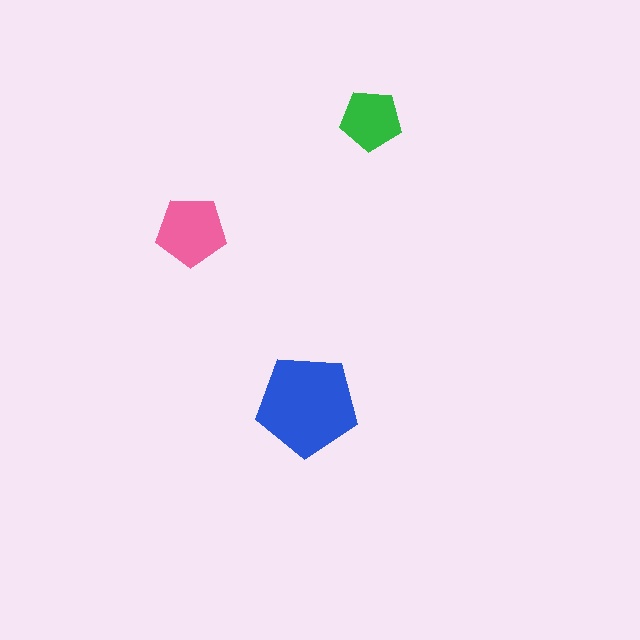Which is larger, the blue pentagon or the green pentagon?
The blue one.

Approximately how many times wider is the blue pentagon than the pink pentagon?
About 1.5 times wider.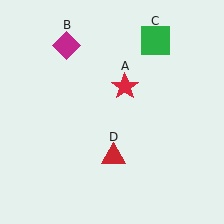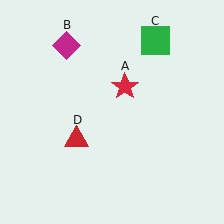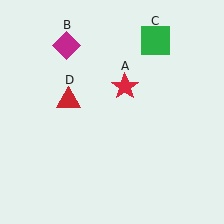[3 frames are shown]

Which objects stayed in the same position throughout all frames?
Red star (object A) and magenta diamond (object B) and green square (object C) remained stationary.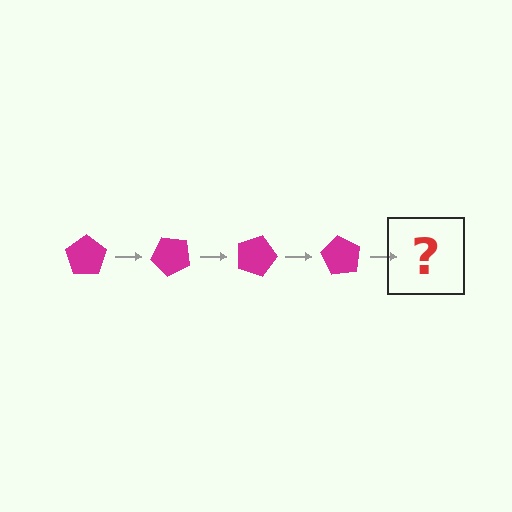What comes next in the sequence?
The next element should be a magenta pentagon rotated 180 degrees.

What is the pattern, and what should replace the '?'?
The pattern is that the pentagon rotates 45 degrees each step. The '?' should be a magenta pentagon rotated 180 degrees.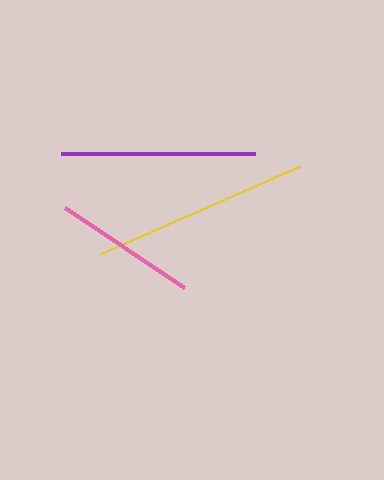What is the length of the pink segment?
The pink segment is approximately 143 pixels long.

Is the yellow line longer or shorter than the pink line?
The yellow line is longer than the pink line.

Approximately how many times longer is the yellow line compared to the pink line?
The yellow line is approximately 1.5 times the length of the pink line.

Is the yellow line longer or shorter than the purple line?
The yellow line is longer than the purple line.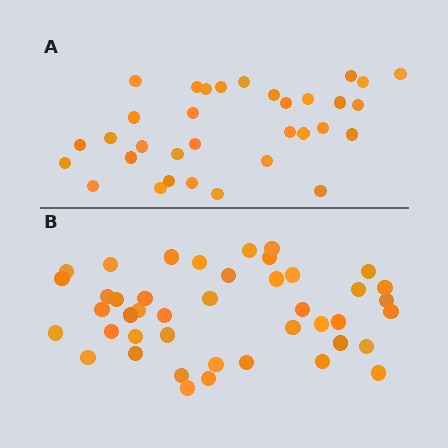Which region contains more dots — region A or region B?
Region B (the bottom region) has more dots.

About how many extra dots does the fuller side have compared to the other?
Region B has roughly 10 or so more dots than region A.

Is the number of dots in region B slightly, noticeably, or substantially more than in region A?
Region B has noticeably more, but not dramatically so. The ratio is roughly 1.3 to 1.